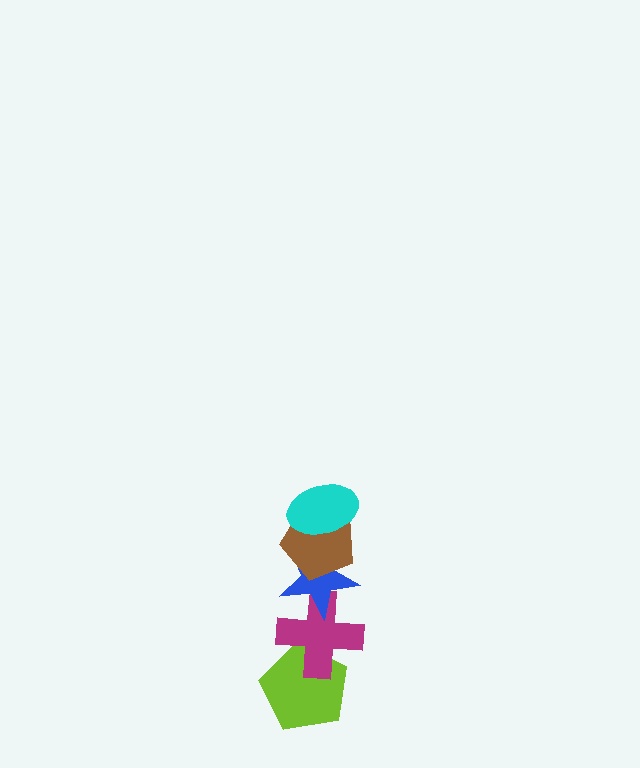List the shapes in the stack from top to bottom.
From top to bottom: the cyan ellipse, the brown pentagon, the blue star, the magenta cross, the lime pentagon.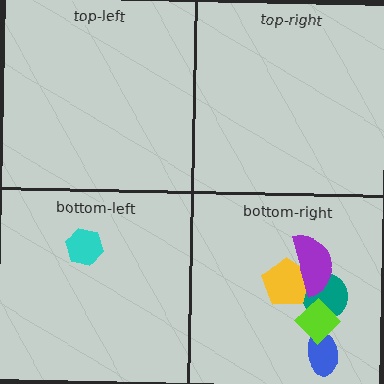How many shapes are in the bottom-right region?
5.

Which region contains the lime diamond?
The bottom-right region.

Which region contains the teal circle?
The bottom-right region.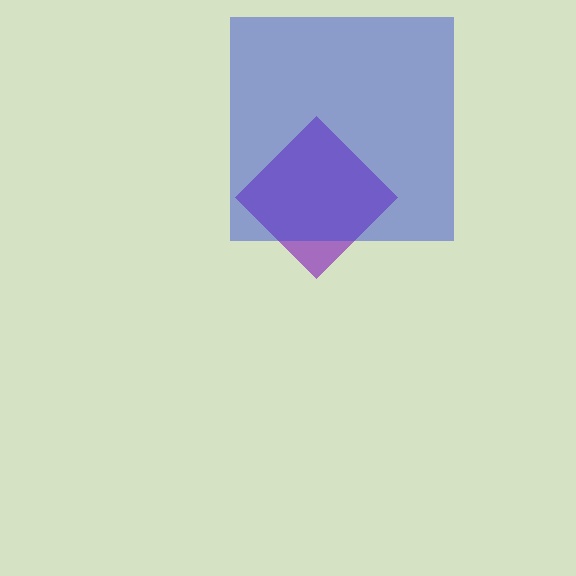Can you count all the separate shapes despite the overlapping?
Yes, there are 2 separate shapes.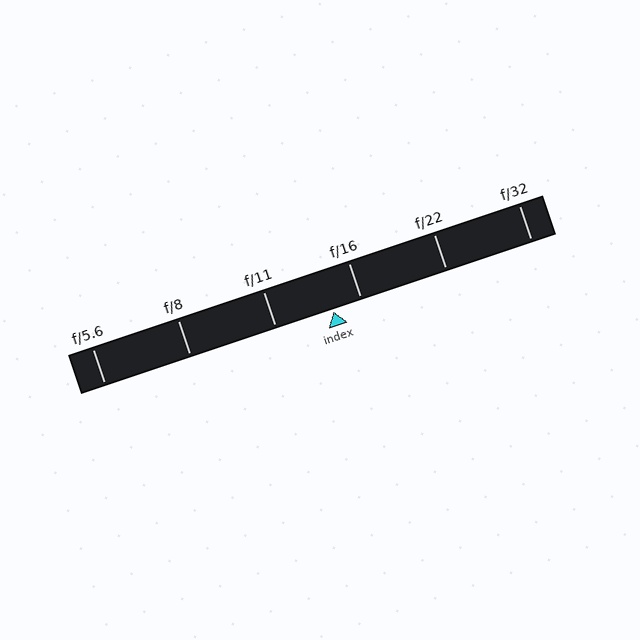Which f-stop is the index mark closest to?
The index mark is closest to f/16.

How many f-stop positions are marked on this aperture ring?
There are 6 f-stop positions marked.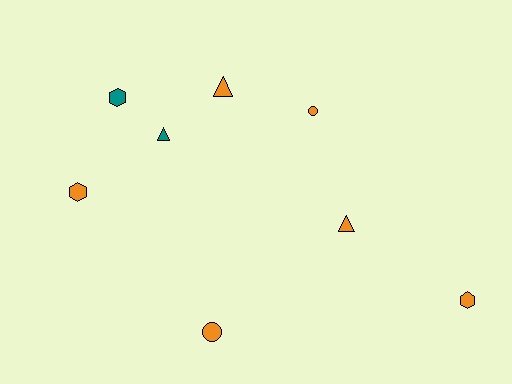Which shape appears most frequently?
Hexagon, with 3 objects.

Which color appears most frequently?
Orange, with 6 objects.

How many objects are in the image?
There are 8 objects.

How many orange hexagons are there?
There are 2 orange hexagons.